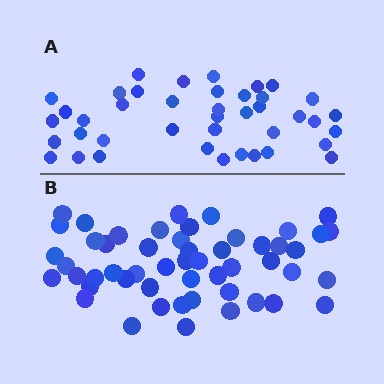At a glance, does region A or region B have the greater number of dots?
Region B (the bottom region) has more dots.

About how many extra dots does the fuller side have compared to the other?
Region B has roughly 12 or so more dots than region A.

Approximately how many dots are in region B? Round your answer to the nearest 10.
About 50 dots. (The exact count is 52, which rounds to 50.)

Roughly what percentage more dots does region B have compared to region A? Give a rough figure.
About 25% more.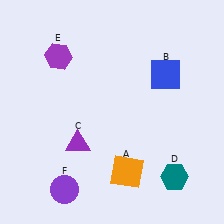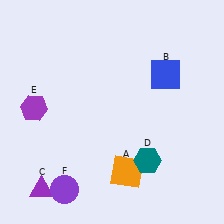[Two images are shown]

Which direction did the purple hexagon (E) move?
The purple hexagon (E) moved down.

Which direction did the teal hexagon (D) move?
The teal hexagon (D) moved left.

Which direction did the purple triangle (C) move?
The purple triangle (C) moved down.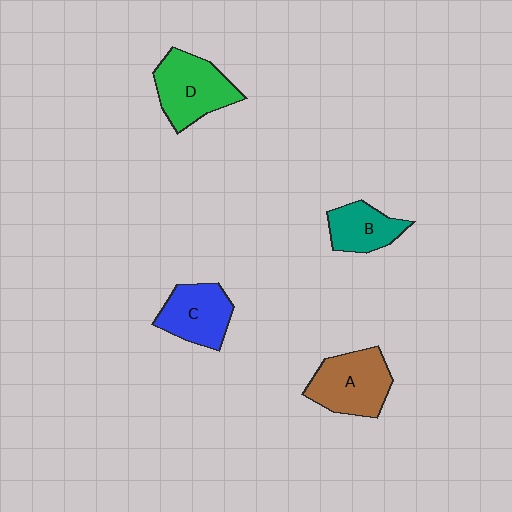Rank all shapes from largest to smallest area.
From largest to smallest: D (green), A (brown), C (blue), B (teal).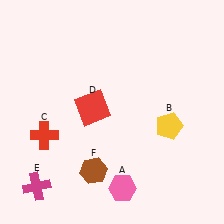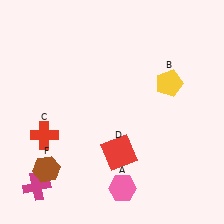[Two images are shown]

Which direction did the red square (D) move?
The red square (D) moved down.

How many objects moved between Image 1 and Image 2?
3 objects moved between the two images.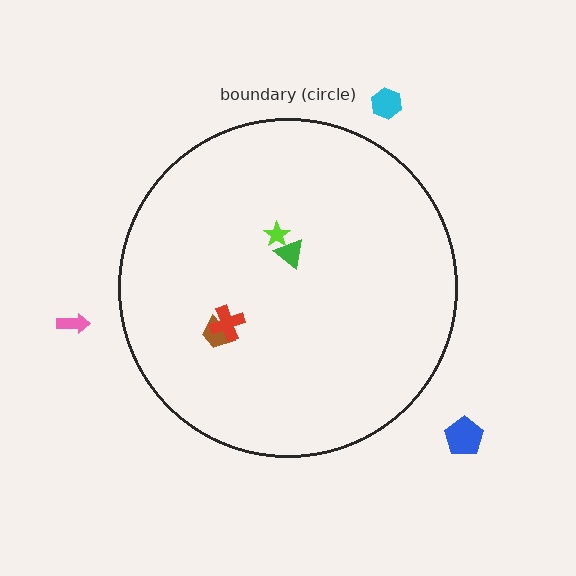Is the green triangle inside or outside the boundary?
Inside.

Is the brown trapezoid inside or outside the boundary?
Inside.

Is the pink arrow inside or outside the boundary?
Outside.